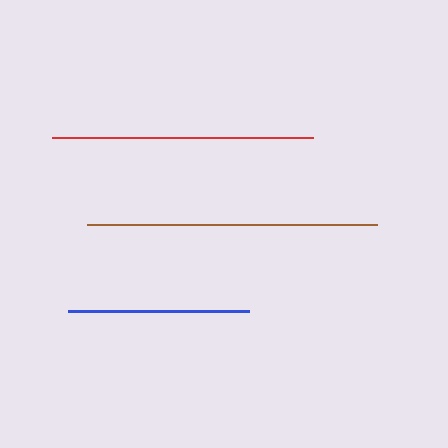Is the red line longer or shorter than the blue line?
The red line is longer than the blue line.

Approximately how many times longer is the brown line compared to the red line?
The brown line is approximately 1.1 times the length of the red line.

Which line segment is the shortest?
The blue line is the shortest at approximately 181 pixels.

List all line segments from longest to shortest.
From longest to shortest: brown, red, blue.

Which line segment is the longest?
The brown line is the longest at approximately 290 pixels.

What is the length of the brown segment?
The brown segment is approximately 290 pixels long.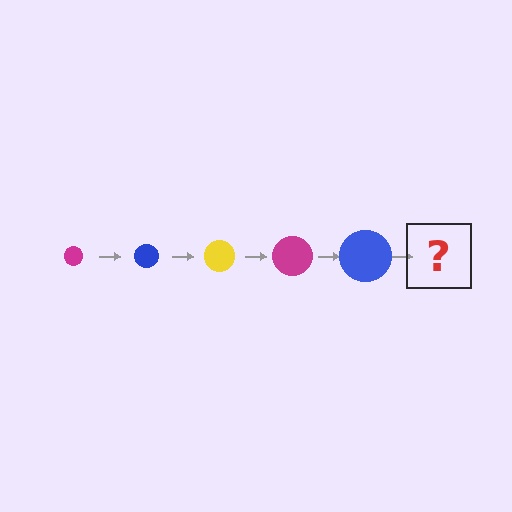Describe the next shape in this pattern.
It should be a yellow circle, larger than the previous one.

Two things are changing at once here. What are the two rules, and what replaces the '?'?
The two rules are that the circle grows larger each step and the color cycles through magenta, blue, and yellow. The '?' should be a yellow circle, larger than the previous one.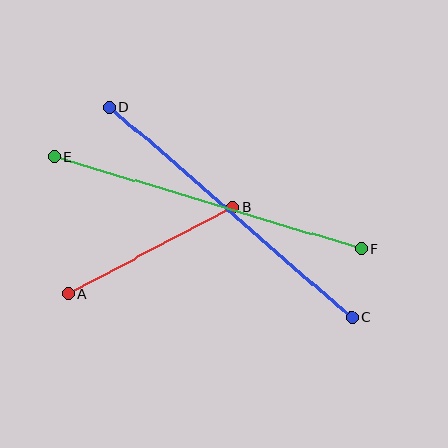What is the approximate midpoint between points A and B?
The midpoint is at approximately (151, 250) pixels.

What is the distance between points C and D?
The distance is approximately 321 pixels.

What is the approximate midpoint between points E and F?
The midpoint is at approximately (208, 203) pixels.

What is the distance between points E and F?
The distance is approximately 321 pixels.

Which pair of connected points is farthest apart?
Points C and D are farthest apart.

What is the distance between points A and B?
The distance is approximately 186 pixels.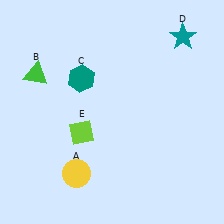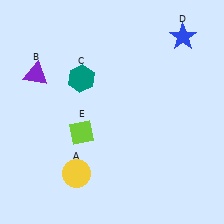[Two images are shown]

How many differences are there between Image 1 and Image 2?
There are 2 differences between the two images.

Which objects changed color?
B changed from green to purple. D changed from teal to blue.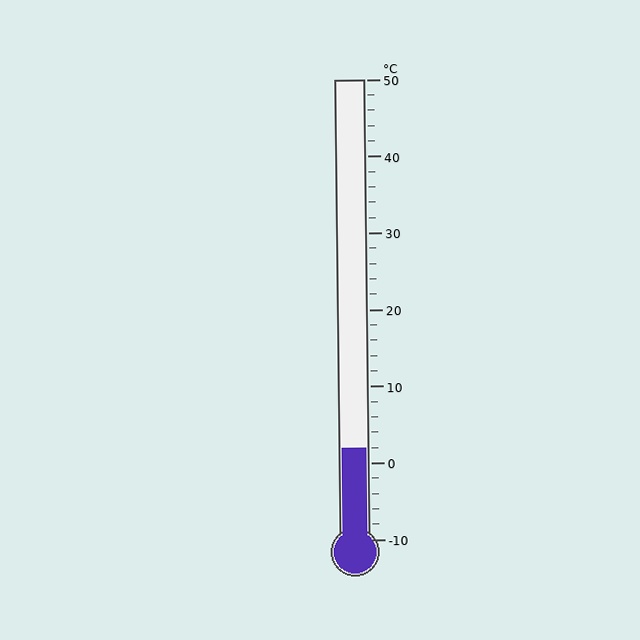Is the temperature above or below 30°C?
The temperature is below 30°C.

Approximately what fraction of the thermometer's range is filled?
The thermometer is filled to approximately 20% of its range.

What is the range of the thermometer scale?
The thermometer scale ranges from -10°C to 50°C.